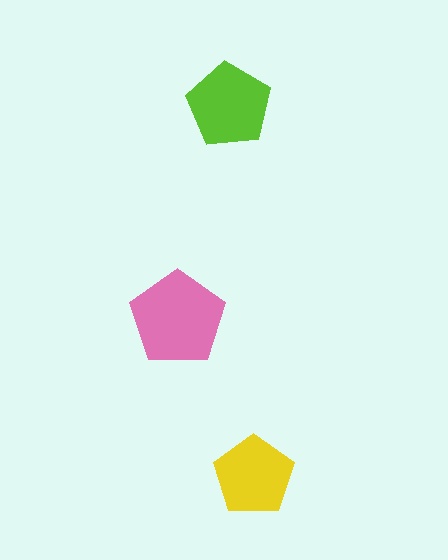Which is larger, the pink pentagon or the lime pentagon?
The pink one.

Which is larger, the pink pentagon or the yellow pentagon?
The pink one.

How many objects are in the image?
There are 3 objects in the image.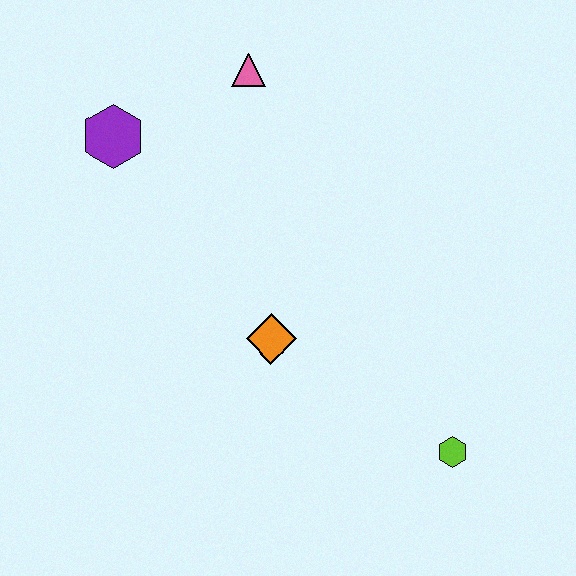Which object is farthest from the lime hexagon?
The purple hexagon is farthest from the lime hexagon.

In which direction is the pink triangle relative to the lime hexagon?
The pink triangle is above the lime hexagon.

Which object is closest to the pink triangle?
The purple hexagon is closest to the pink triangle.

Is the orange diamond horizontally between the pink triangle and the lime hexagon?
Yes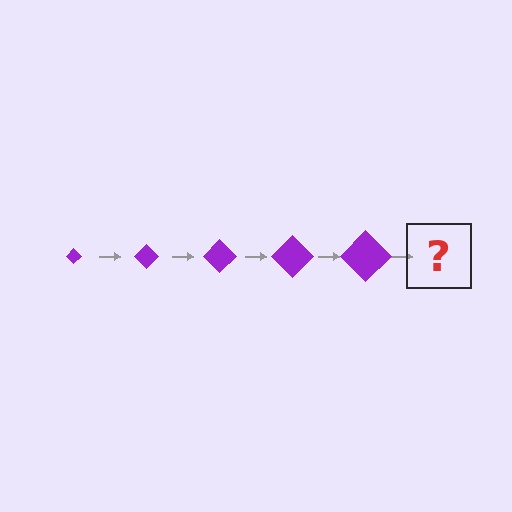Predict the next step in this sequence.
The next step is a purple diamond, larger than the previous one.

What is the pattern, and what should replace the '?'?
The pattern is that the diamond gets progressively larger each step. The '?' should be a purple diamond, larger than the previous one.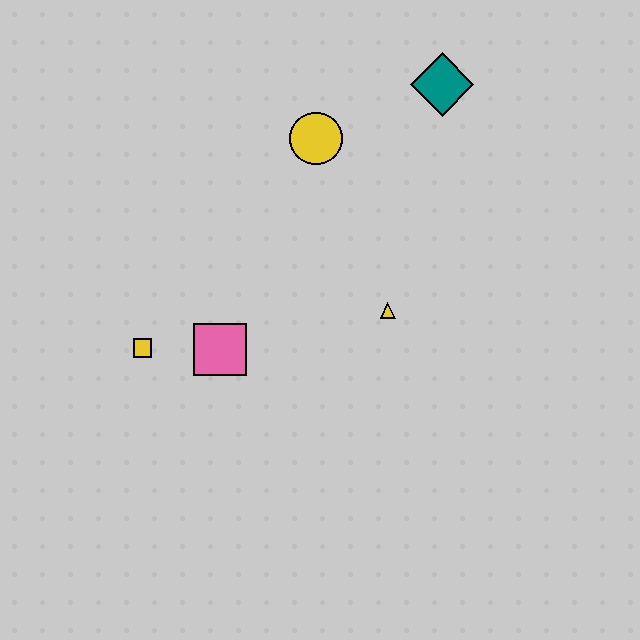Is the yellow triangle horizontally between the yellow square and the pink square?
No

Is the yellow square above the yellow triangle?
No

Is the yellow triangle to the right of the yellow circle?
Yes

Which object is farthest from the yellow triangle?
The yellow square is farthest from the yellow triangle.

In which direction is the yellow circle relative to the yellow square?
The yellow circle is above the yellow square.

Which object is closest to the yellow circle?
The teal diamond is closest to the yellow circle.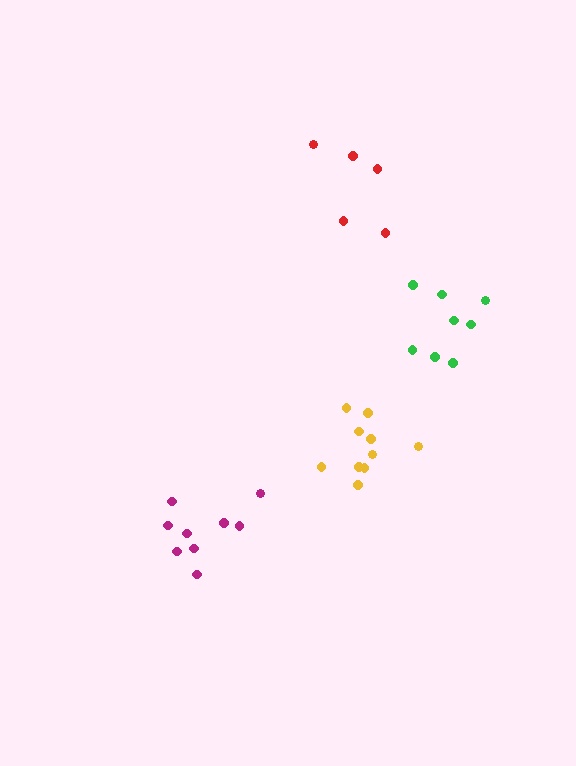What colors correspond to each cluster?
The clusters are colored: yellow, green, red, magenta.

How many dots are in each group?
Group 1: 10 dots, Group 2: 8 dots, Group 3: 5 dots, Group 4: 9 dots (32 total).